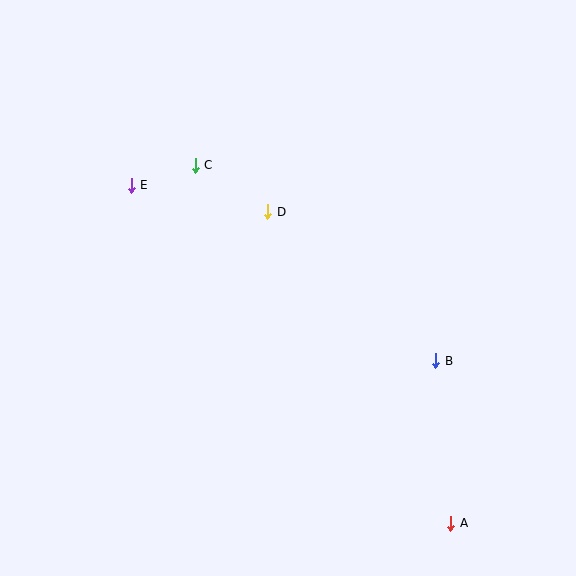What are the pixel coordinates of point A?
Point A is at (451, 523).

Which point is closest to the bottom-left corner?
Point E is closest to the bottom-left corner.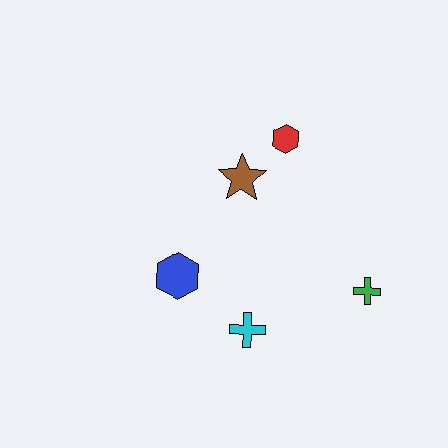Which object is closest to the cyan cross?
The blue hexagon is closest to the cyan cross.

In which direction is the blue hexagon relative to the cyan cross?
The blue hexagon is to the left of the cyan cross.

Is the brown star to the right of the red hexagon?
No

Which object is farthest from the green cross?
The blue hexagon is farthest from the green cross.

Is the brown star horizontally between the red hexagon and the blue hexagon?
Yes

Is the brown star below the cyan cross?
No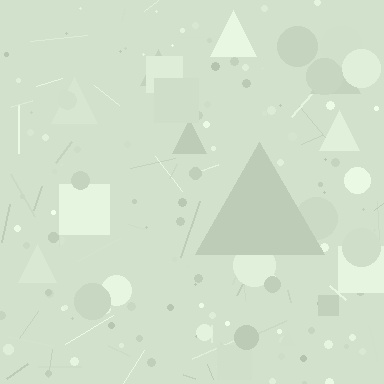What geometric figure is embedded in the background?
A triangle is embedded in the background.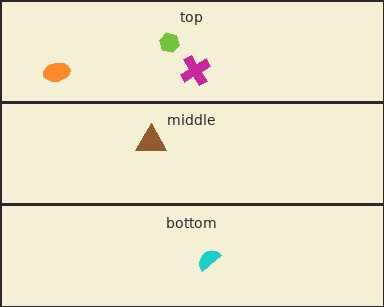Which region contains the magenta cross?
The top region.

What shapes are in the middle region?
The brown triangle.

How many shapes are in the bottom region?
1.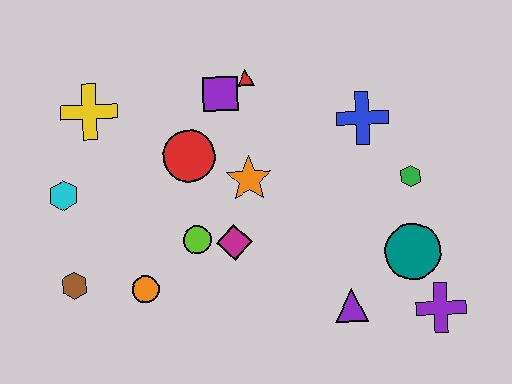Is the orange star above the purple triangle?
Yes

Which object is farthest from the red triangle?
The purple cross is farthest from the red triangle.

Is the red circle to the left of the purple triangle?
Yes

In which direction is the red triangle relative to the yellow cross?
The red triangle is to the right of the yellow cross.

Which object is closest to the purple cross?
The teal circle is closest to the purple cross.